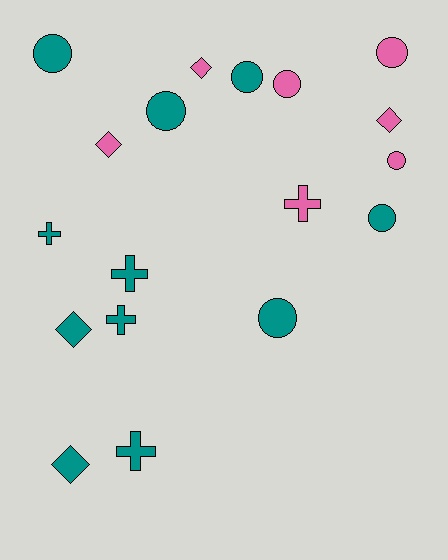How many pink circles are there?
There are 3 pink circles.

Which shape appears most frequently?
Circle, with 8 objects.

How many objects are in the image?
There are 18 objects.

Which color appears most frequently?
Teal, with 11 objects.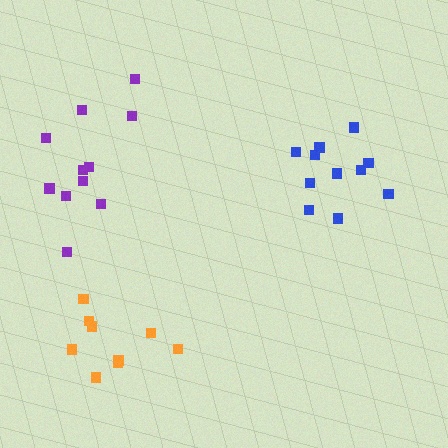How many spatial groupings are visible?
There are 3 spatial groupings.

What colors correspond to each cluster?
The clusters are colored: orange, purple, blue.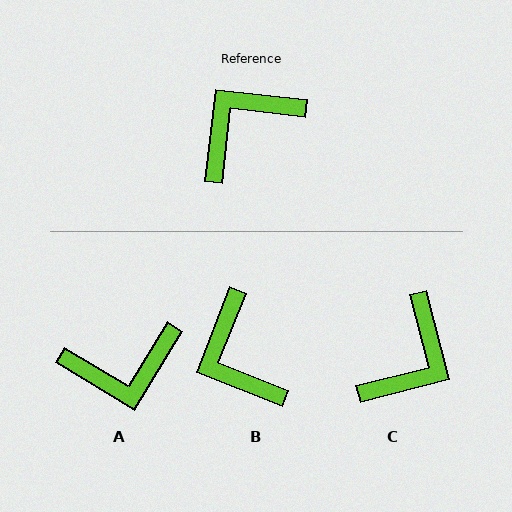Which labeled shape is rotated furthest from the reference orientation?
C, about 159 degrees away.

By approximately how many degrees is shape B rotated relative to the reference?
Approximately 75 degrees counter-clockwise.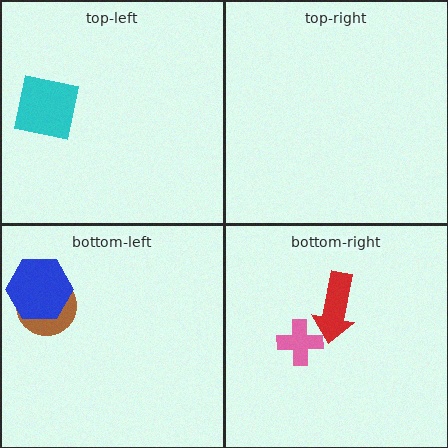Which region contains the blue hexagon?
The bottom-left region.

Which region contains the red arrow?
The bottom-right region.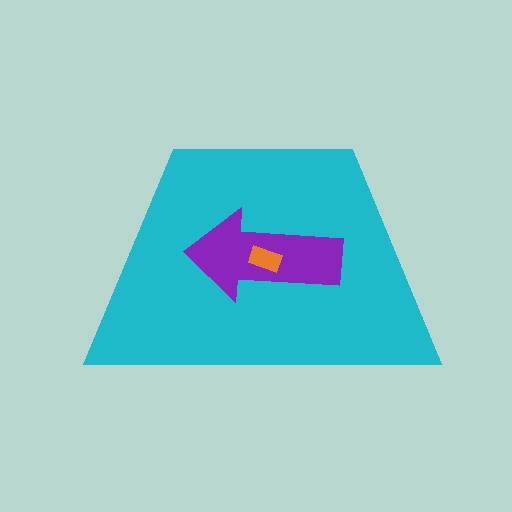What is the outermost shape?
The cyan trapezoid.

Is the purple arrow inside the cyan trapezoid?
Yes.